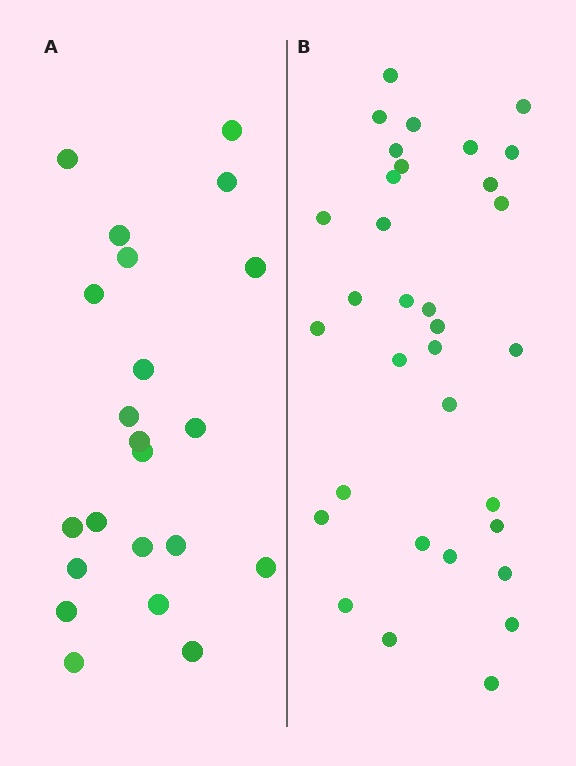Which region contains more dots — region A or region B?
Region B (the right region) has more dots.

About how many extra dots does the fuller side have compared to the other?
Region B has roughly 12 or so more dots than region A.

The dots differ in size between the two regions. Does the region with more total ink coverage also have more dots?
No. Region A has more total ink coverage because its dots are larger, but region B actually contains more individual dots. Total area can be misleading — the number of items is what matters here.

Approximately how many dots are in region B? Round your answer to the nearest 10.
About 30 dots. (The exact count is 33, which rounds to 30.)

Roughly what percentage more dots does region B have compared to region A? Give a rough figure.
About 50% more.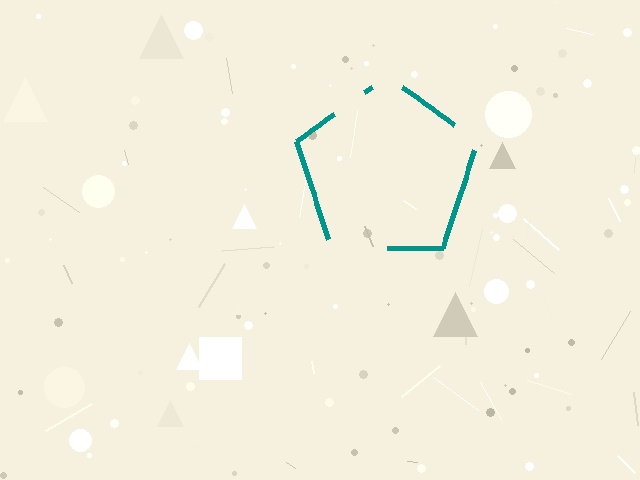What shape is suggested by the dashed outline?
The dashed outline suggests a pentagon.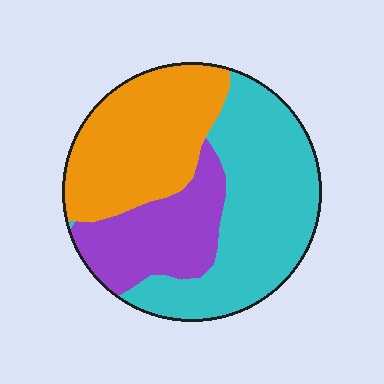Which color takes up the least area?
Purple, at roughly 25%.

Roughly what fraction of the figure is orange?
Orange covers 34% of the figure.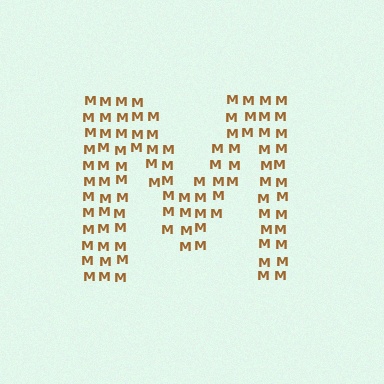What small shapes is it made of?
It is made of small letter M's.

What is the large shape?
The large shape is the letter M.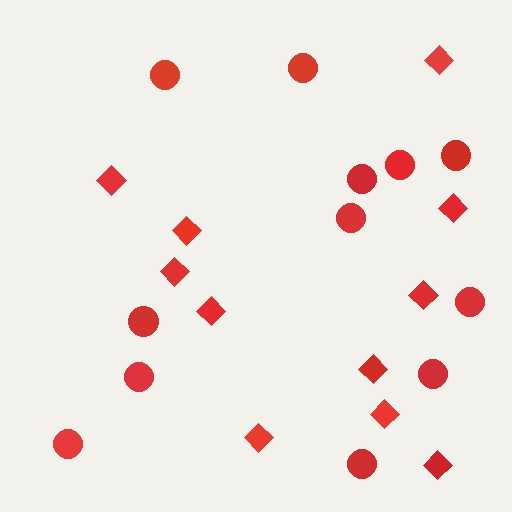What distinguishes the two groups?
There are 2 groups: one group of diamonds (11) and one group of circles (12).